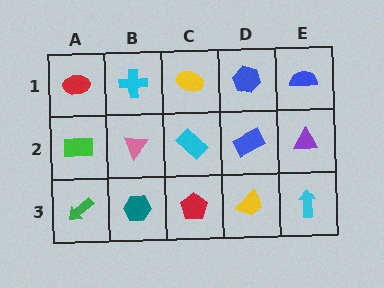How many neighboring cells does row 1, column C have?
3.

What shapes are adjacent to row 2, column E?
A blue semicircle (row 1, column E), a cyan arrow (row 3, column E), a blue rectangle (row 2, column D).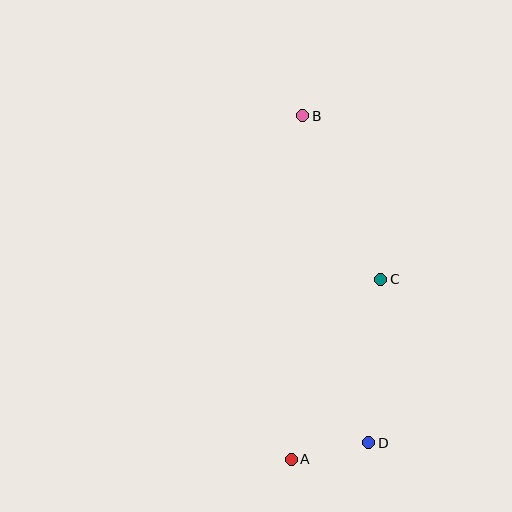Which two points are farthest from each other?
Points A and B are farthest from each other.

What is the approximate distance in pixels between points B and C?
The distance between B and C is approximately 181 pixels.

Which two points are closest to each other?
Points A and D are closest to each other.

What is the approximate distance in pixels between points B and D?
The distance between B and D is approximately 333 pixels.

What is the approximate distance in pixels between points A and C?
The distance between A and C is approximately 201 pixels.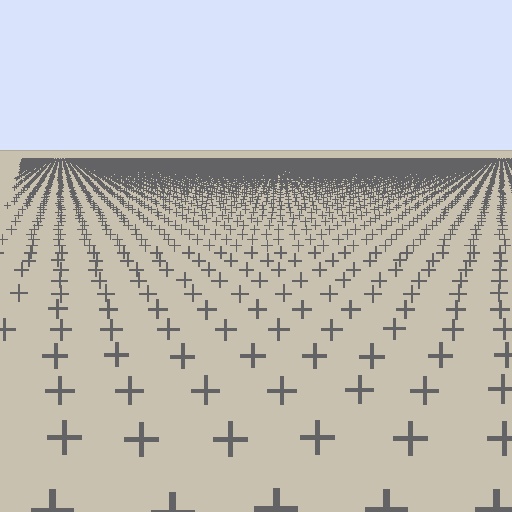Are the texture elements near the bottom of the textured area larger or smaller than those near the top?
Larger. Near the bottom, elements are closer to the viewer and appear at a bigger on-screen size.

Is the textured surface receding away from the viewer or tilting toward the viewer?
The surface is receding away from the viewer. Texture elements get smaller and denser toward the top.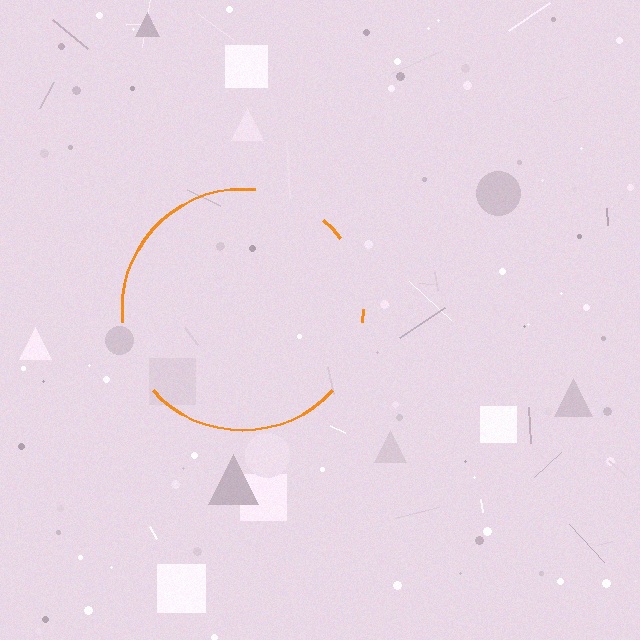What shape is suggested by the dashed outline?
The dashed outline suggests a circle.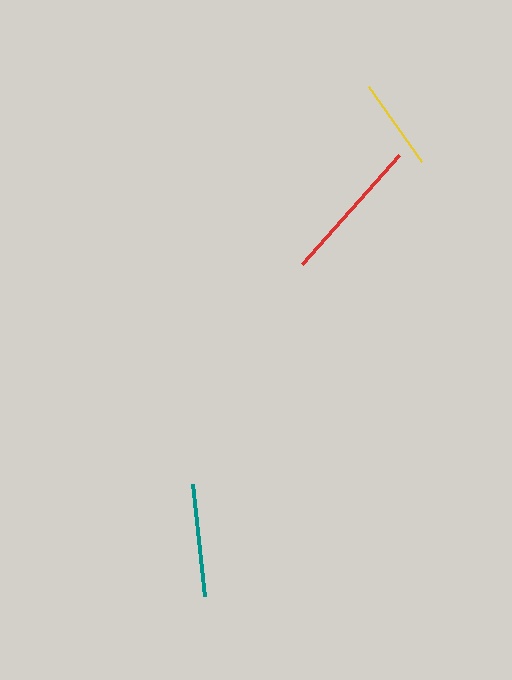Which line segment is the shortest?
The yellow line is the shortest at approximately 92 pixels.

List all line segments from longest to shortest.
From longest to shortest: red, teal, yellow.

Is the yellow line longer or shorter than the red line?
The red line is longer than the yellow line.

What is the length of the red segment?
The red segment is approximately 146 pixels long.